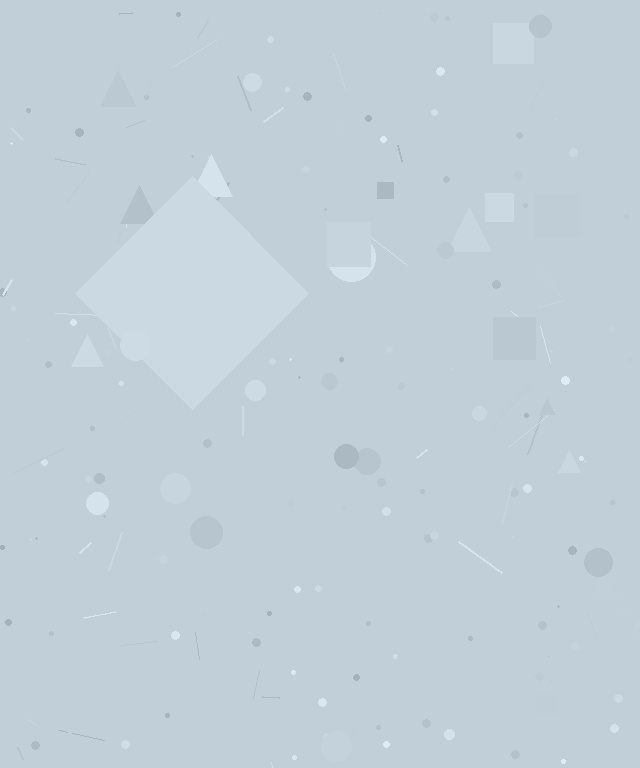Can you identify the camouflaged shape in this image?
The camouflaged shape is a diamond.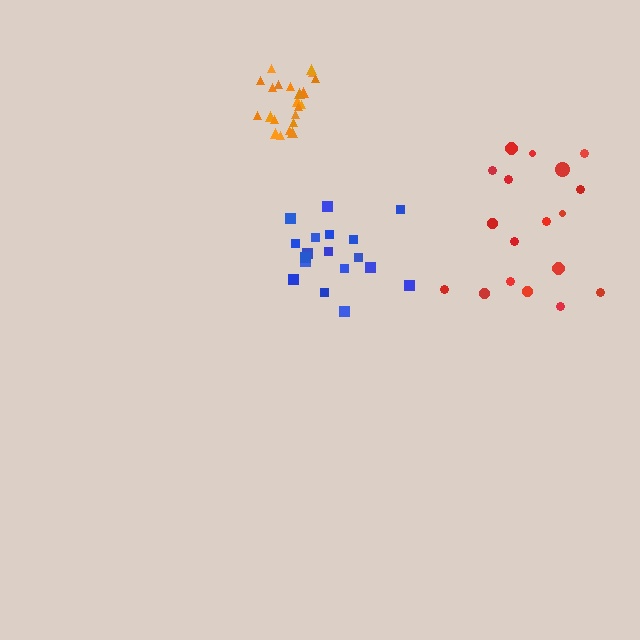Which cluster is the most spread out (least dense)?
Red.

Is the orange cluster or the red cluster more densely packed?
Orange.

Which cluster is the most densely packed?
Orange.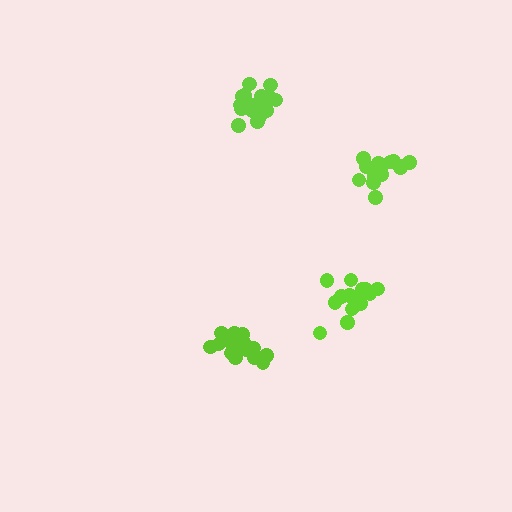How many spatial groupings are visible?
There are 4 spatial groupings.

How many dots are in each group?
Group 1: 15 dots, Group 2: 19 dots, Group 3: 20 dots, Group 4: 16 dots (70 total).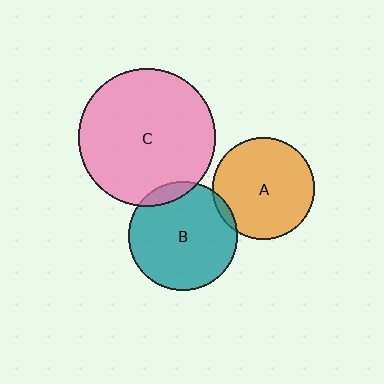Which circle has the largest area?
Circle C (pink).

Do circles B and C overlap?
Yes.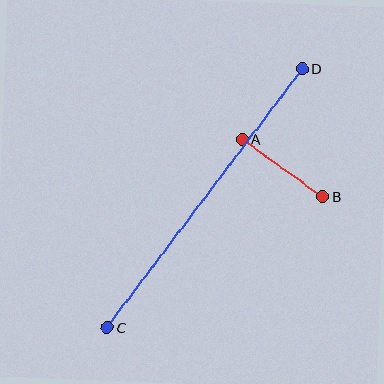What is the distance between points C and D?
The distance is approximately 324 pixels.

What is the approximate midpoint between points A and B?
The midpoint is at approximately (282, 168) pixels.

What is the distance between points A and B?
The distance is approximately 98 pixels.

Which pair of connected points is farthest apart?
Points C and D are farthest apart.